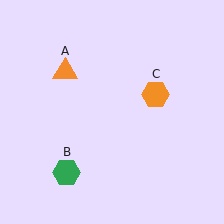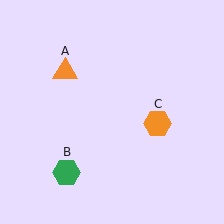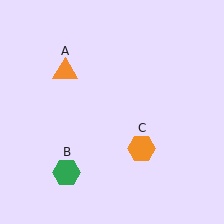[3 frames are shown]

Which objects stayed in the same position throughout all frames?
Orange triangle (object A) and green hexagon (object B) remained stationary.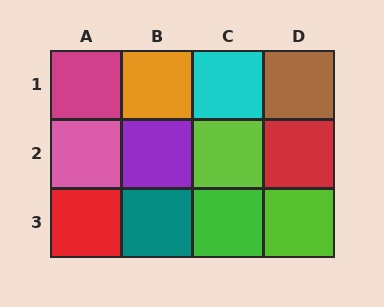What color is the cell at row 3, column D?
Lime.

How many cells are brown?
1 cell is brown.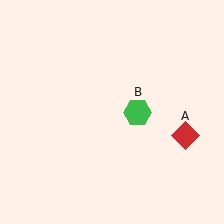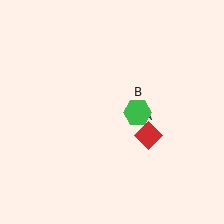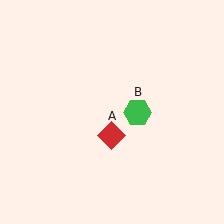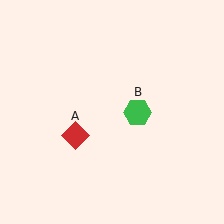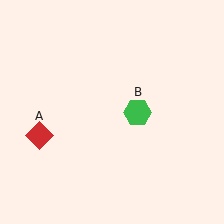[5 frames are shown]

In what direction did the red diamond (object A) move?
The red diamond (object A) moved left.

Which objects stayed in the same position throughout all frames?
Green hexagon (object B) remained stationary.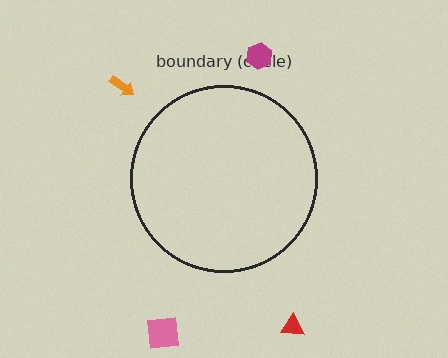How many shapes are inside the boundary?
0 inside, 4 outside.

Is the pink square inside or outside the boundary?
Outside.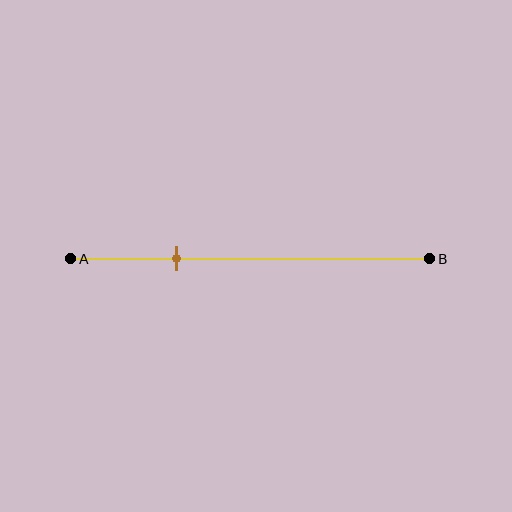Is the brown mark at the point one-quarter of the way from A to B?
No, the mark is at about 30% from A, not at the 25% one-quarter point.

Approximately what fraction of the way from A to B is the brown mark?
The brown mark is approximately 30% of the way from A to B.